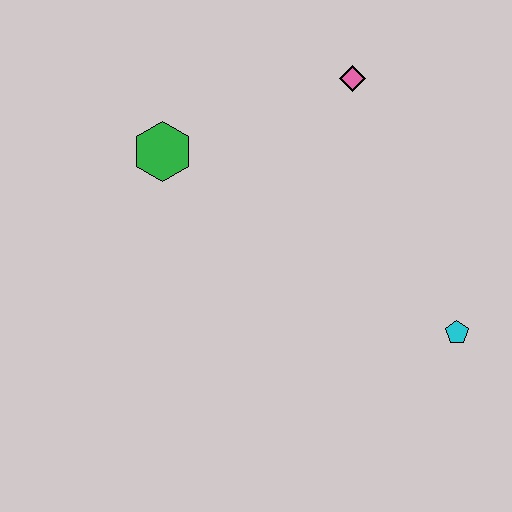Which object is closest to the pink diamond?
The green hexagon is closest to the pink diamond.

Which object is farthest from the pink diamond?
The cyan pentagon is farthest from the pink diamond.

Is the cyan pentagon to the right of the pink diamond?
Yes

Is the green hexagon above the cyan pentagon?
Yes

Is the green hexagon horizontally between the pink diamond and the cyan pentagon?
No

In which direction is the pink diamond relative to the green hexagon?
The pink diamond is to the right of the green hexagon.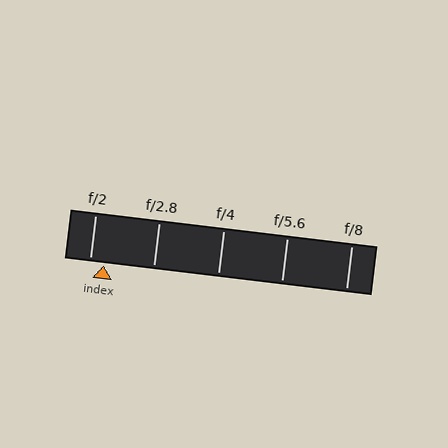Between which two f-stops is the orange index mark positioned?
The index mark is between f/2 and f/2.8.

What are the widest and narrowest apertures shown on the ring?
The widest aperture shown is f/2 and the narrowest is f/8.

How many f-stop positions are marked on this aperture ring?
There are 5 f-stop positions marked.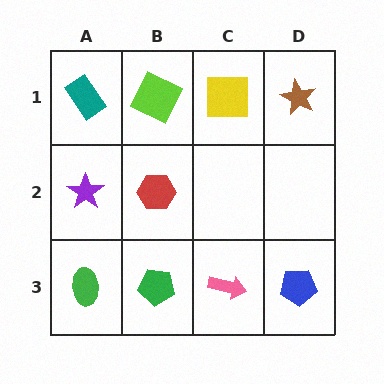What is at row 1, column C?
A yellow square.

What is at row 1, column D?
A brown star.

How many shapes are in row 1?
4 shapes.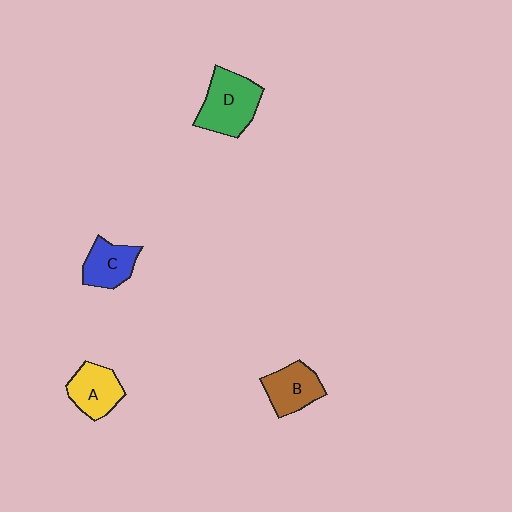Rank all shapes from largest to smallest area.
From largest to smallest: D (green), A (yellow), B (brown), C (blue).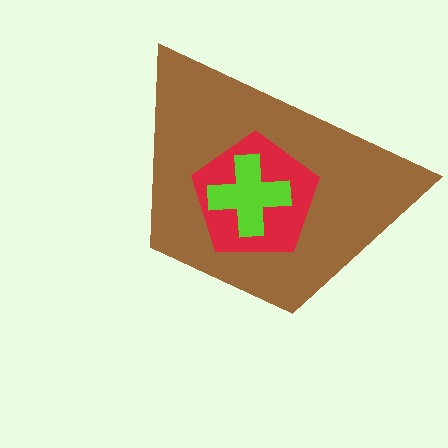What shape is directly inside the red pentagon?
The lime cross.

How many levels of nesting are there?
3.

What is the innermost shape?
The lime cross.